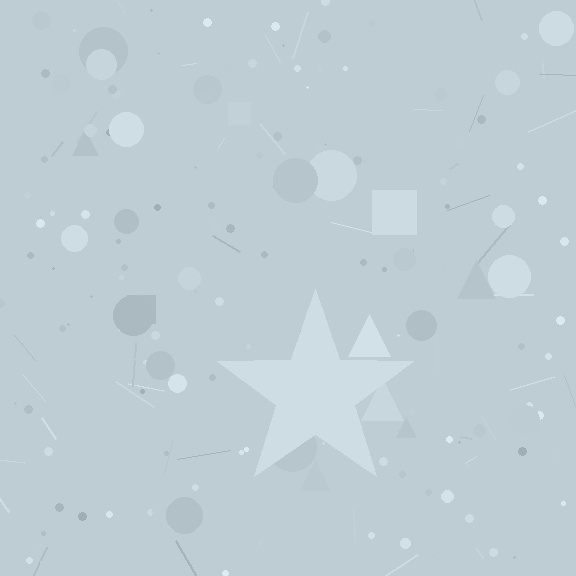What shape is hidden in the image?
A star is hidden in the image.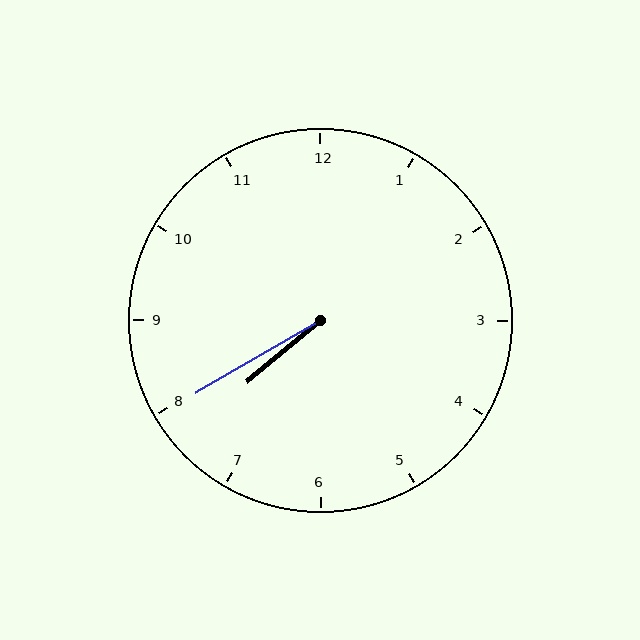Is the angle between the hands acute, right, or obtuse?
It is acute.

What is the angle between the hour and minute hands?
Approximately 10 degrees.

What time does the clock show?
7:40.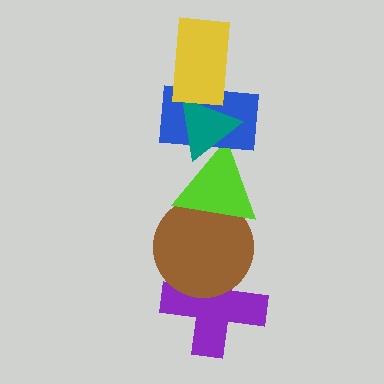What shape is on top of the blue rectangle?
The teal triangle is on top of the blue rectangle.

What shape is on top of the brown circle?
The lime triangle is on top of the brown circle.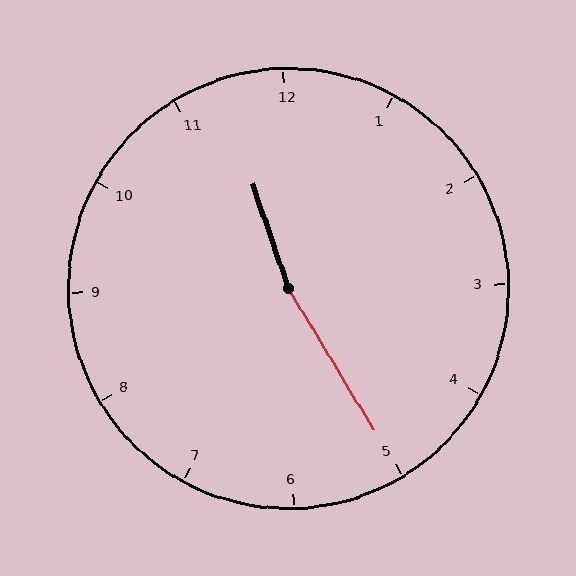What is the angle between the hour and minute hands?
Approximately 168 degrees.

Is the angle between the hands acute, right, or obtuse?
It is obtuse.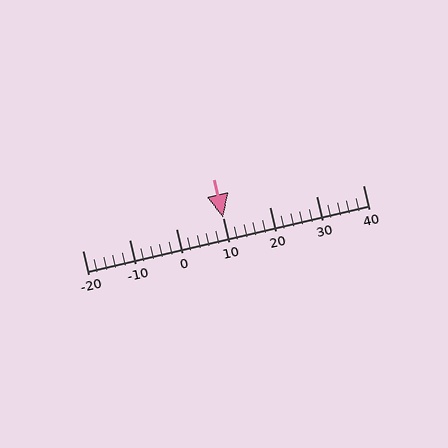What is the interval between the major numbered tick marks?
The major tick marks are spaced 10 units apart.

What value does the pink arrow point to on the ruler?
The pink arrow points to approximately 10.